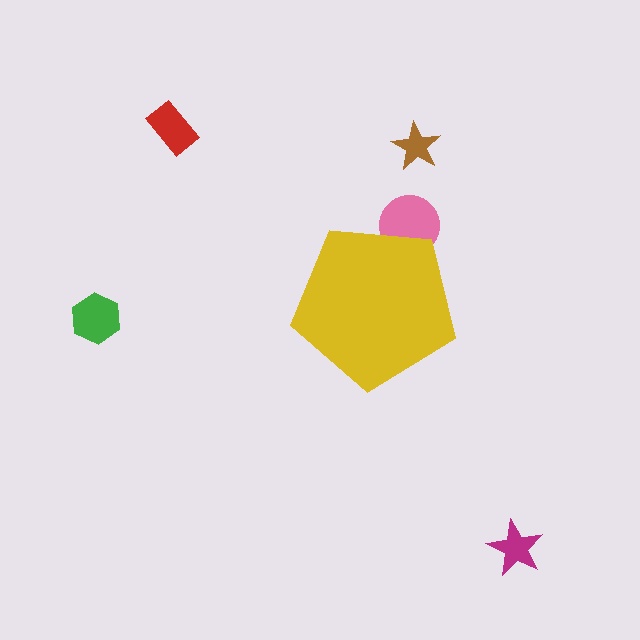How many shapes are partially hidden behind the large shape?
1 shape is partially hidden.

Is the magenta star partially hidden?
No, the magenta star is fully visible.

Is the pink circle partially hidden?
Yes, the pink circle is partially hidden behind the yellow pentagon.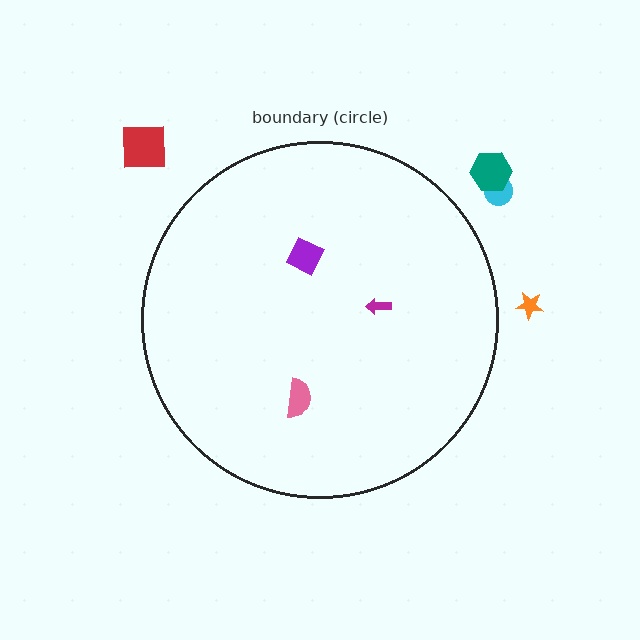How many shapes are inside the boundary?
3 inside, 4 outside.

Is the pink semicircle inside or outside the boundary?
Inside.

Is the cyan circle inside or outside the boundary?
Outside.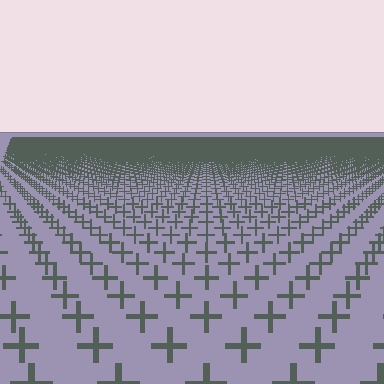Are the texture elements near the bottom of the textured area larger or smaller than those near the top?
Larger. Near the bottom, elements are closer to the viewer and appear at a bigger on-screen size.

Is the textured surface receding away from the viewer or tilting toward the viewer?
The surface is receding away from the viewer. Texture elements get smaller and denser toward the top.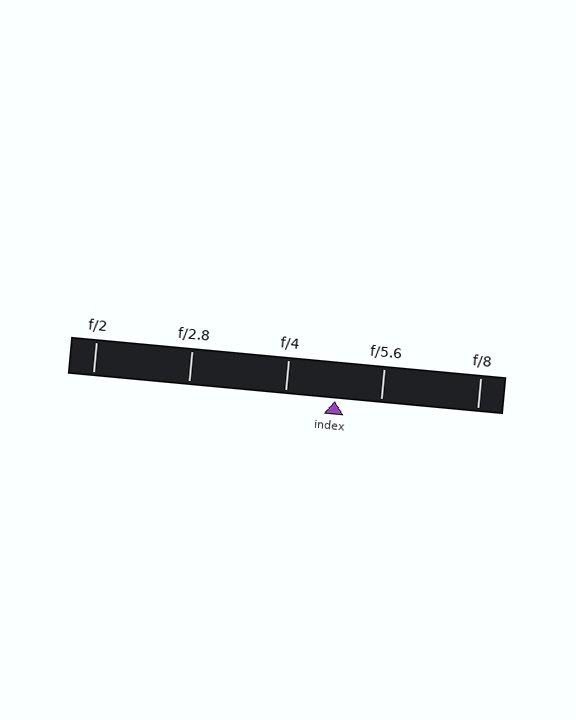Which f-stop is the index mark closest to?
The index mark is closest to f/5.6.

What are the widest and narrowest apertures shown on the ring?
The widest aperture shown is f/2 and the narrowest is f/8.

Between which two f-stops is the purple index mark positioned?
The index mark is between f/4 and f/5.6.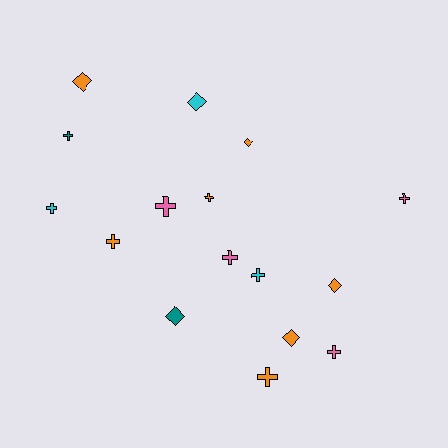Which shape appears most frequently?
Cross, with 10 objects.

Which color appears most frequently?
Orange, with 7 objects.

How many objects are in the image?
There are 16 objects.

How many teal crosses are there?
There is 1 teal cross.